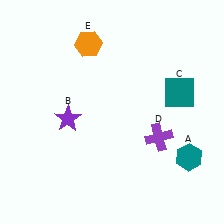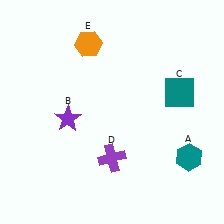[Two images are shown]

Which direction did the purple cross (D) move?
The purple cross (D) moved left.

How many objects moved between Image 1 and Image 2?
1 object moved between the two images.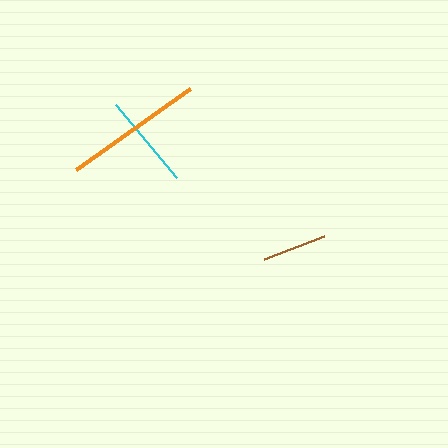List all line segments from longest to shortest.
From longest to shortest: orange, cyan, brown.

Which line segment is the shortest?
The brown line is the shortest at approximately 63 pixels.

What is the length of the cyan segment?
The cyan segment is approximately 94 pixels long.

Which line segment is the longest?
The orange line is the longest at approximately 140 pixels.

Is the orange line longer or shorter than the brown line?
The orange line is longer than the brown line.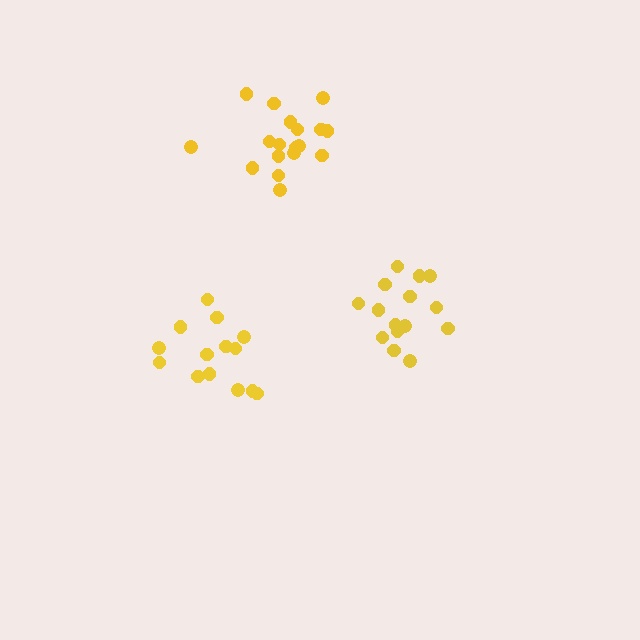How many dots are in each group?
Group 1: 15 dots, Group 2: 14 dots, Group 3: 18 dots (47 total).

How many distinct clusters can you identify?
There are 3 distinct clusters.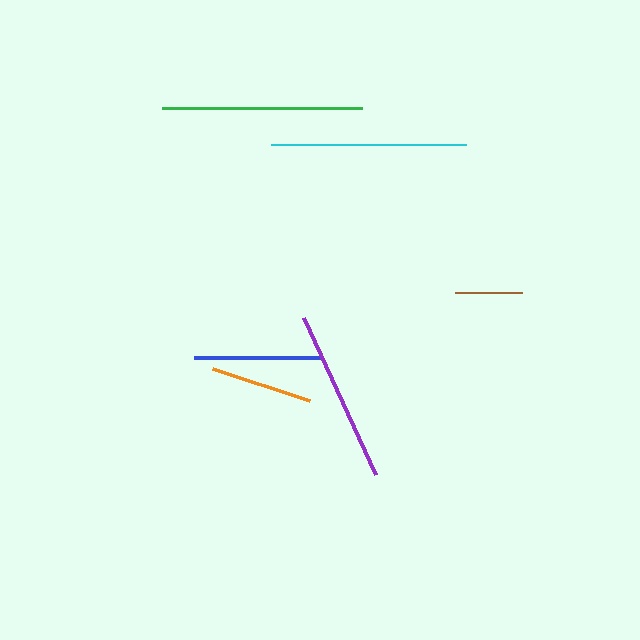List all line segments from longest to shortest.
From longest to shortest: green, cyan, purple, blue, orange, brown.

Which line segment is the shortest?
The brown line is the shortest at approximately 67 pixels.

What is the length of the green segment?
The green segment is approximately 200 pixels long.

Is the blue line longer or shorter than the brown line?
The blue line is longer than the brown line.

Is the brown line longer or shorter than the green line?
The green line is longer than the brown line.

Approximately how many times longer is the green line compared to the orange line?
The green line is approximately 2.0 times the length of the orange line.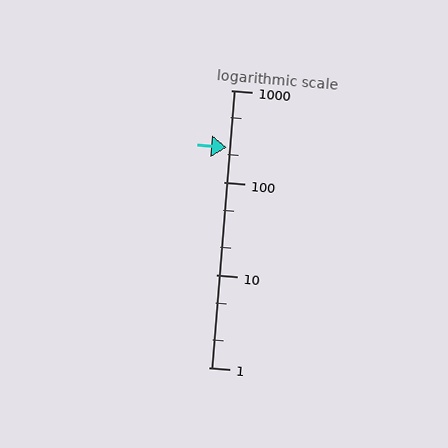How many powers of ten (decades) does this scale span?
The scale spans 3 decades, from 1 to 1000.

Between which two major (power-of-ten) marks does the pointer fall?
The pointer is between 100 and 1000.